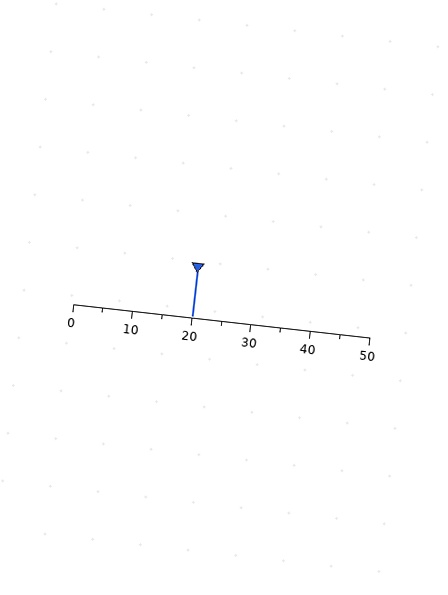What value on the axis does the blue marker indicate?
The marker indicates approximately 20.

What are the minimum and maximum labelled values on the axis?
The axis runs from 0 to 50.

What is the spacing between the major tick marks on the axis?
The major ticks are spaced 10 apart.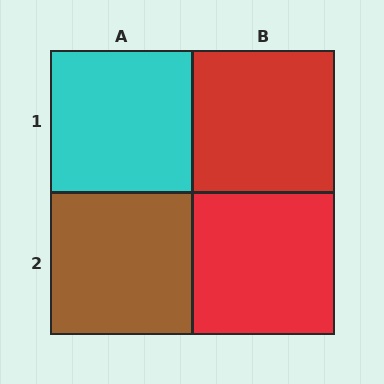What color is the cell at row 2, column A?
Brown.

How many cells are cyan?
1 cell is cyan.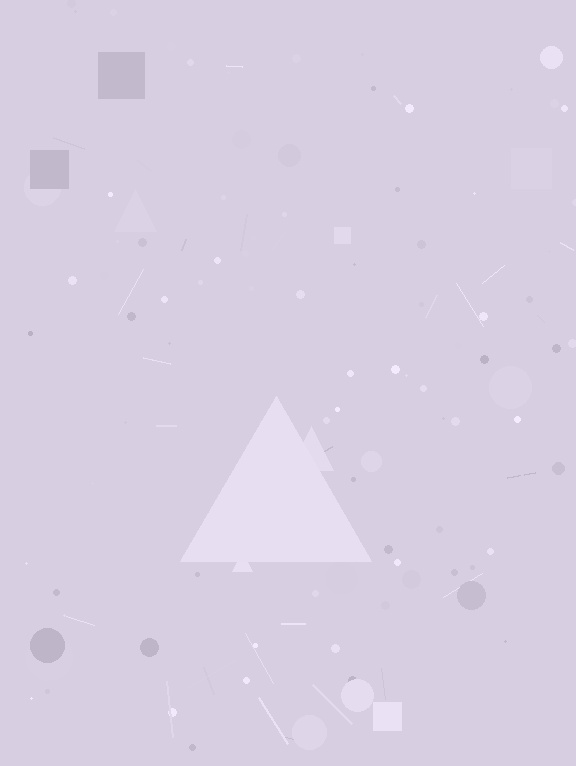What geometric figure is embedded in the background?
A triangle is embedded in the background.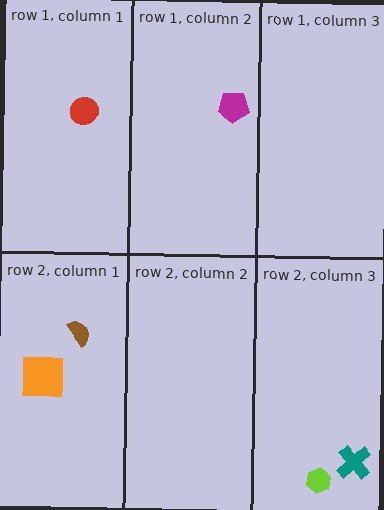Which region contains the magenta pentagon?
The row 1, column 2 region.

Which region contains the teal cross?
The row 2, column 3 region.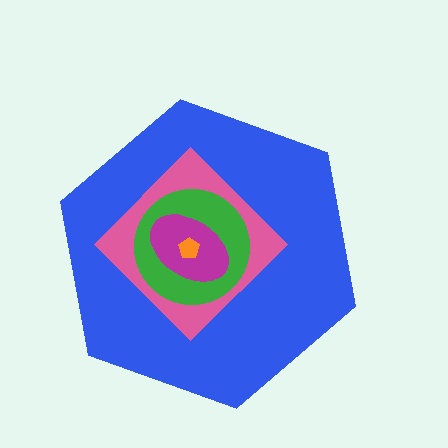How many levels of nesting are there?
5.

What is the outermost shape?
The blue hexagon.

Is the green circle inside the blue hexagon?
Yes.